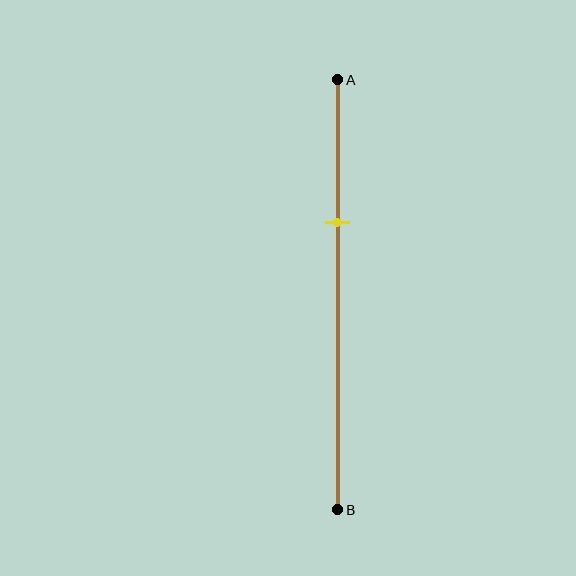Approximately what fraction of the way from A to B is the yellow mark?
The yellow mark is approximately 35% of the way from A to B.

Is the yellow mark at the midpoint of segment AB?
No, the mark is at about 35% from A, not at the 50% midpoint.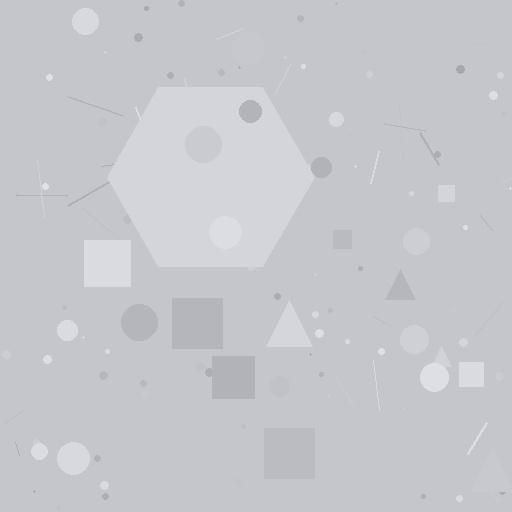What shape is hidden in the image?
A hexagon is hidden in the image.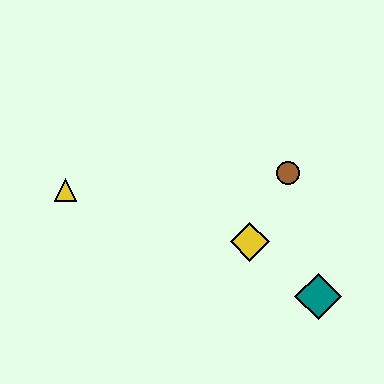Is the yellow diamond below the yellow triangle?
Yes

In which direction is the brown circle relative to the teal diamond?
The brown circle is above the teal diamond.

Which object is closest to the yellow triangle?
The yellow diamond is closest to the yellow triangle.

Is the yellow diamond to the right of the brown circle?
No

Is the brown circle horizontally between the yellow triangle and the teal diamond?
Yes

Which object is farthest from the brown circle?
The yellow triangle is farthest from the brown circle.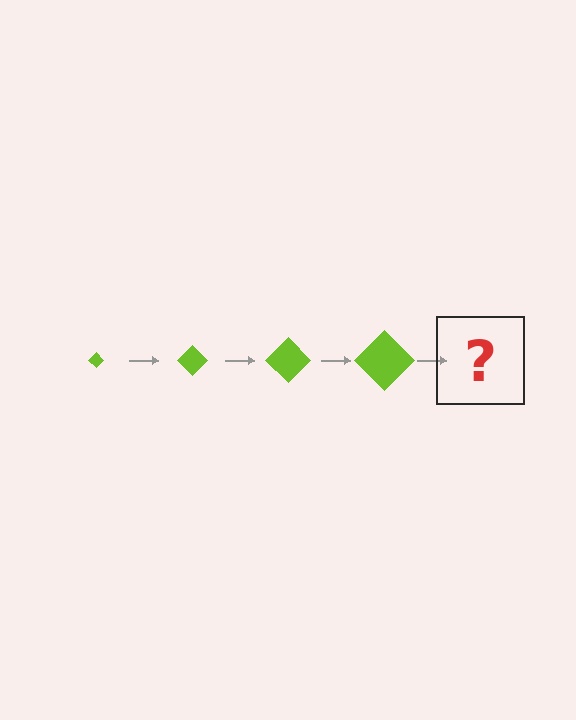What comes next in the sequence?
The next element should be a lime diamond, larger than the previous one.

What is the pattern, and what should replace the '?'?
The pattern is that the diamond gets progressively larger each step. The '?' should be a lime diamond, larger than the previous one.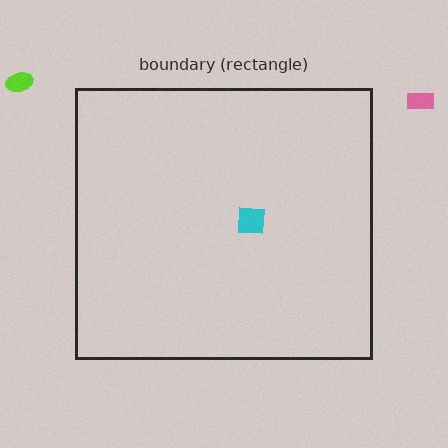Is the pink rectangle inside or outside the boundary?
Outside.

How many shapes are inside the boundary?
1 inside, 2 outside.